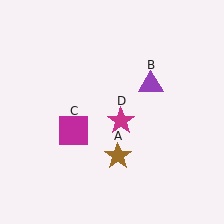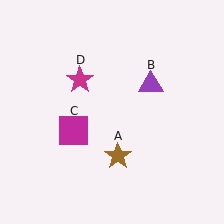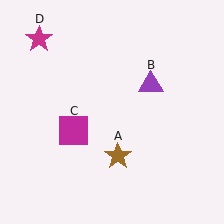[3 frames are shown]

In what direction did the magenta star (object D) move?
The magenta star (object D) moved up and to the left.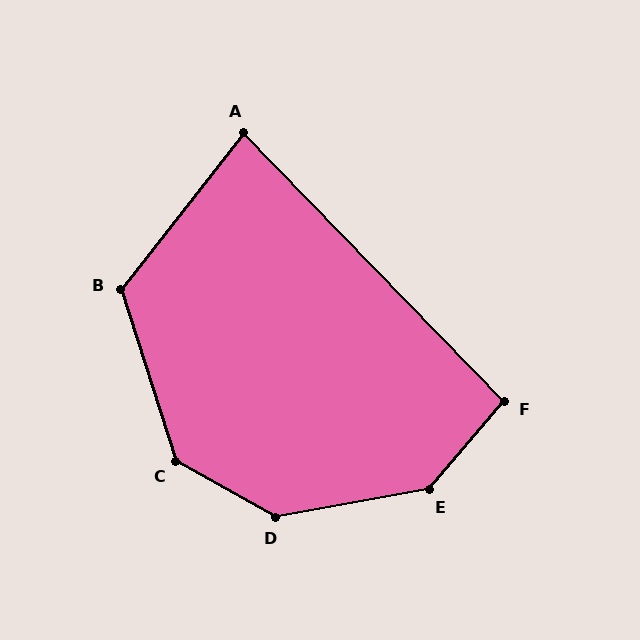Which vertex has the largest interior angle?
D, at approximately 141 degrees.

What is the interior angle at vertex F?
Approximately 95 degrees (obtuse).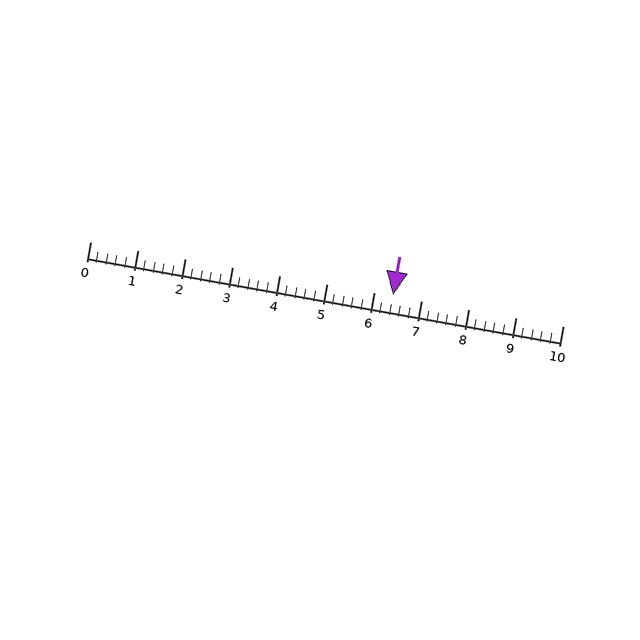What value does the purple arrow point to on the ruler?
The purple arrow points to approximately 6.4.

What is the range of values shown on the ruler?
The ruler shows values from 0 to 10.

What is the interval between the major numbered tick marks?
The major tick marks are spaced 1 units apart.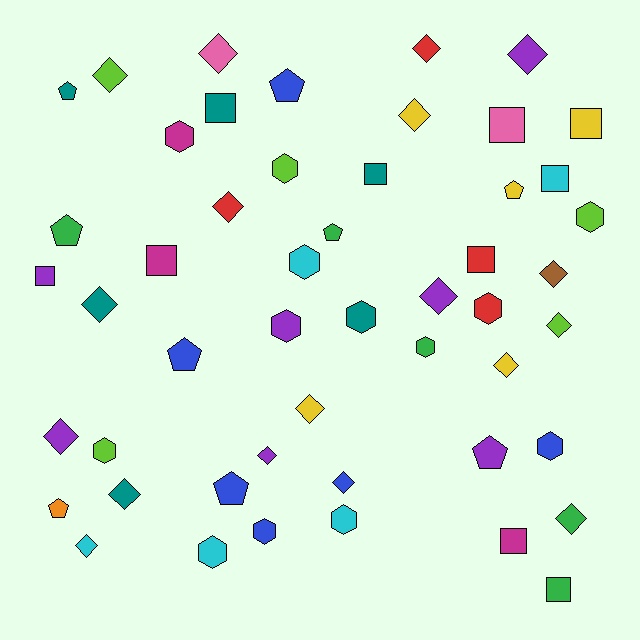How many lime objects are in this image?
There are 5 lime objects.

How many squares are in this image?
There are 10 squares.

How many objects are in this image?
There are 50 objects.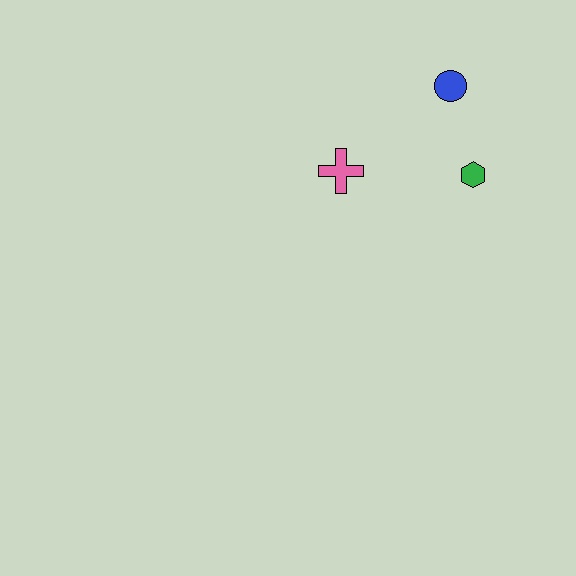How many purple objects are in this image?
There are no purple objects.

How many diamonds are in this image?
There are no diamonds.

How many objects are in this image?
There are 3 objects.